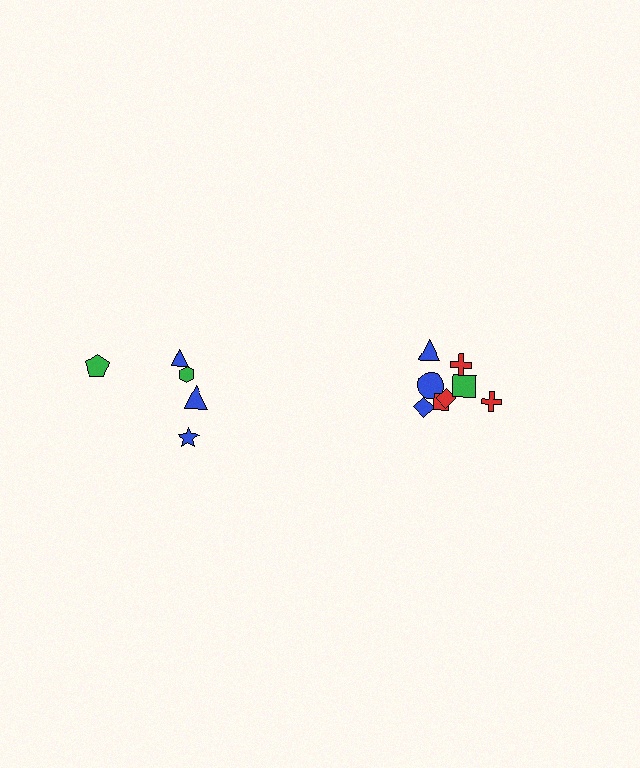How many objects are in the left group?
There are 5 objects.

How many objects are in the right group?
There are 8 objects.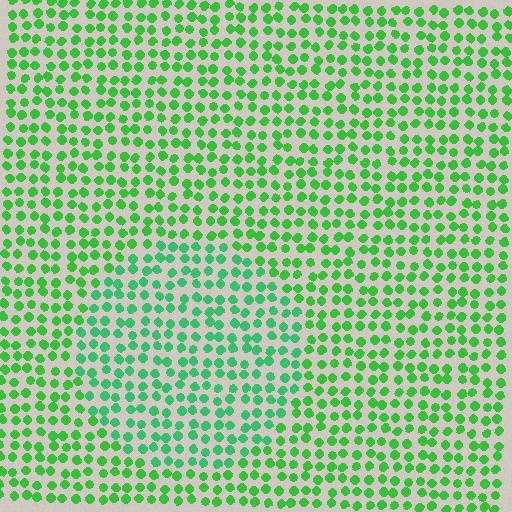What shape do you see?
I see a circle.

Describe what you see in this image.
The image is filled with small green elements in a uniform arrangement. A circle-shaped region is visible where the elements are tinted to a slightly different hue, forming a subtle color boundary.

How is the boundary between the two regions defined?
The boundary is defined purely by a slight shift in hue (about 23 degrees). Spacing, size, and orientation are identical on both sides.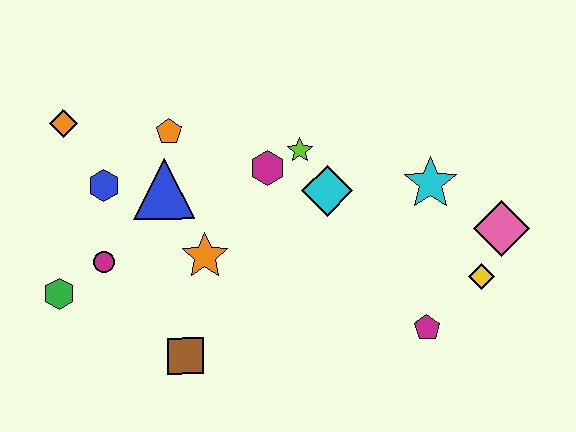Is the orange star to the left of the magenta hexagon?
Yes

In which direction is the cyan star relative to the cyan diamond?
The cyan star is to the right of the cyan diamond.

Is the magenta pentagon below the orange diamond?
Yes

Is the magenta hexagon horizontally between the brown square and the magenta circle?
No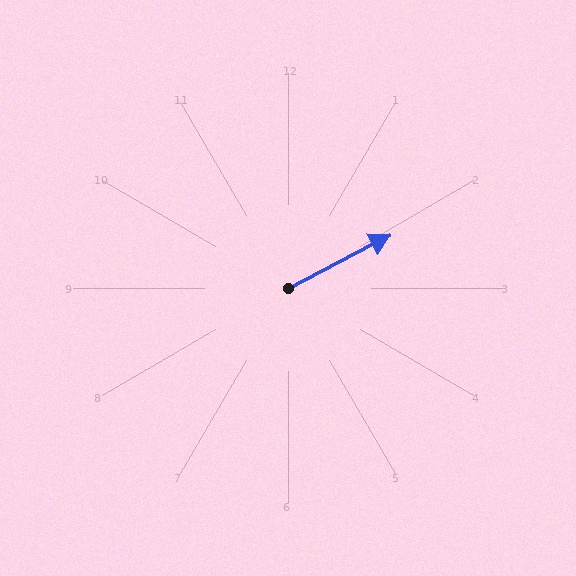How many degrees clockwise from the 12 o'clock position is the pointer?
Approximately 62 degrees.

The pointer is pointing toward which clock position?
Roughly 2 o'clock.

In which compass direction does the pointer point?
Northeast.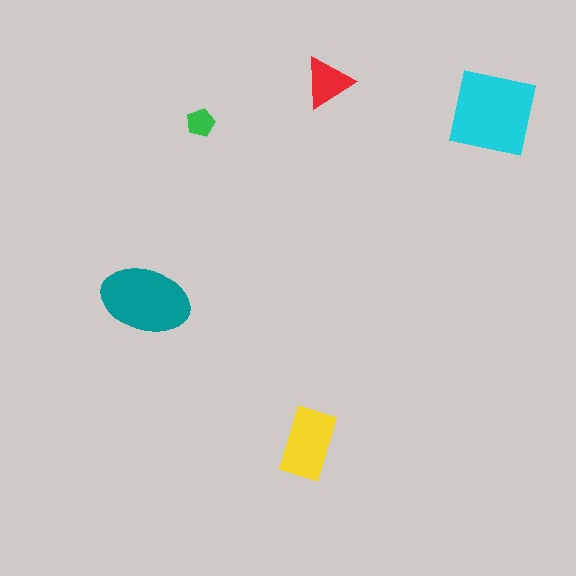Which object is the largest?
The cyan square.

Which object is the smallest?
The green pentagon.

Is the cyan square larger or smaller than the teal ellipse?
Larger.